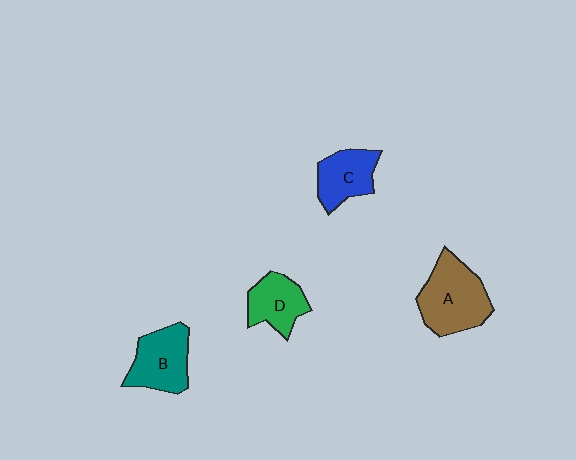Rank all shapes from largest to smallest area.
From largest to smallest: A (brown), B (teal), C (blue), D (green).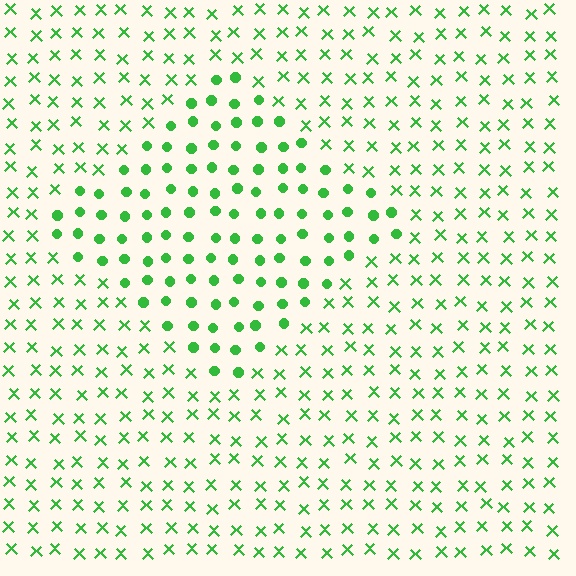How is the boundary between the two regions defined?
The boundary is defined by a change in element shape: circles inside vs. X marks outside. All elements share the same color and spacing.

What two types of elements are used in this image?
The image uses circles inside the diamond region and X marks outside it.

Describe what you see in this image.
The image is filled with small green elements arranged in a uniform grid. A diamond-shaped region contains circles, while the surrounding area contains X marks. The boundary is defined purely by the change in element shape.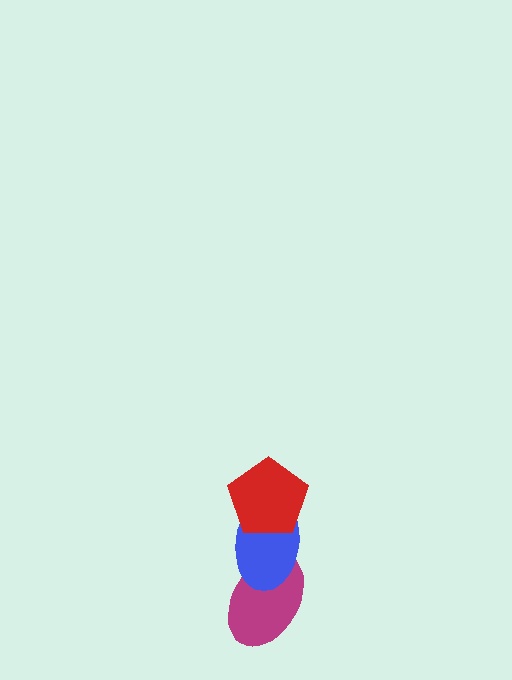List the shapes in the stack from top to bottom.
From top to bottom: the red pentagon, the blue ellipse, the magenta ellipse.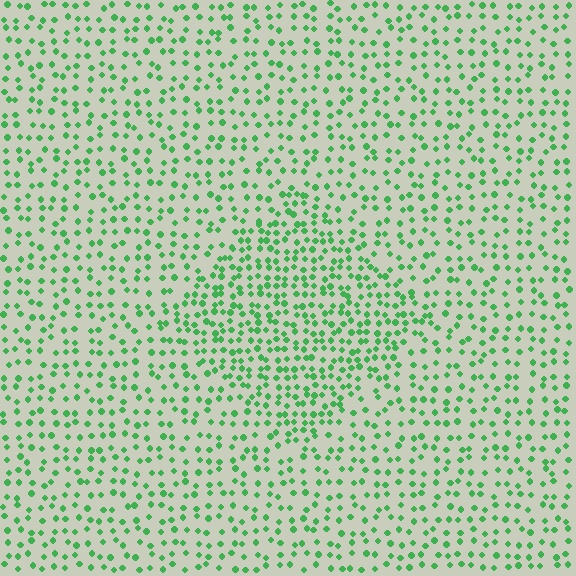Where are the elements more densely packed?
The elements are more densely packed inside the diamond boundary.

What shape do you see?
I see a diamond.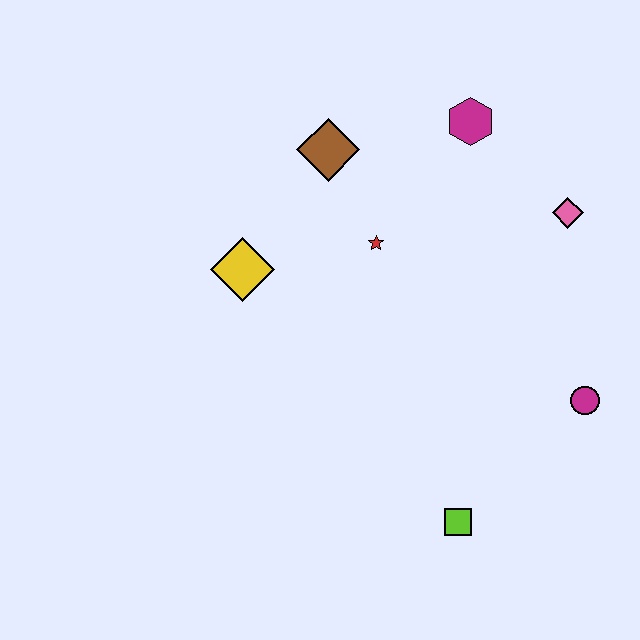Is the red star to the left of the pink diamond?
Yes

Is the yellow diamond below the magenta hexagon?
Yes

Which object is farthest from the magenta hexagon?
The lime square is farthest from the magenta hexagon.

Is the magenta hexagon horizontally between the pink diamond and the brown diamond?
Yes